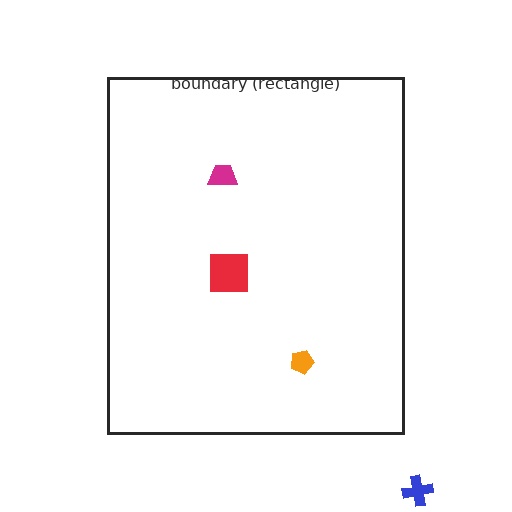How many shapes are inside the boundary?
3 inside, 1 outside.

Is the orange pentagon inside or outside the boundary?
Inside.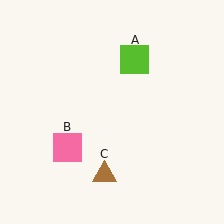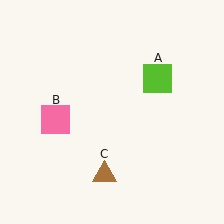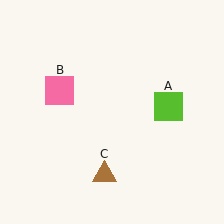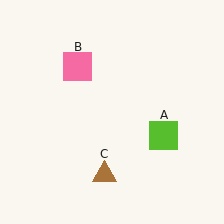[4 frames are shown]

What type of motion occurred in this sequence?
The lime square (object A), pink square (object B) rotated clockwise around the center of the scene.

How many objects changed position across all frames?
2 objects changed position: lime square (object A), pink square (object B).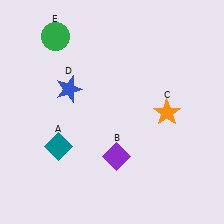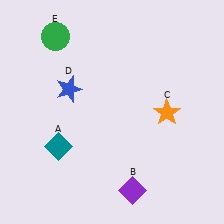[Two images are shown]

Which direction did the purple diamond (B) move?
The purple diamond (B) moved down.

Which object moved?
The purple diamond (B) moved down.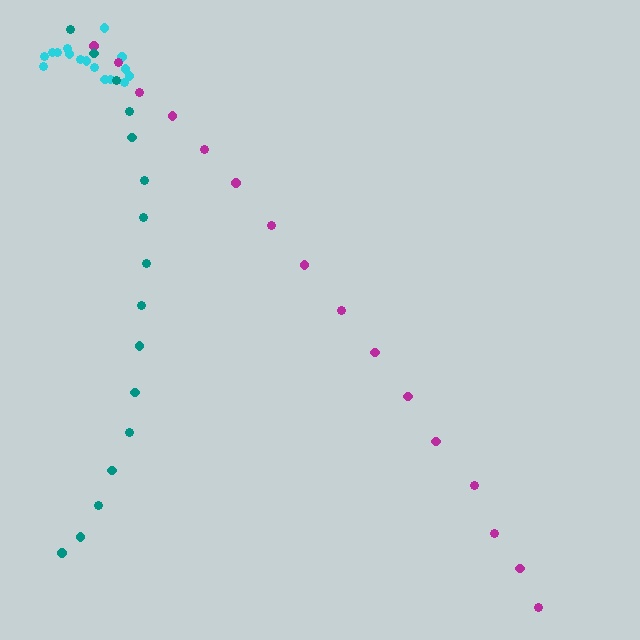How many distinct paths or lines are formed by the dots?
There are 3 distinct paths.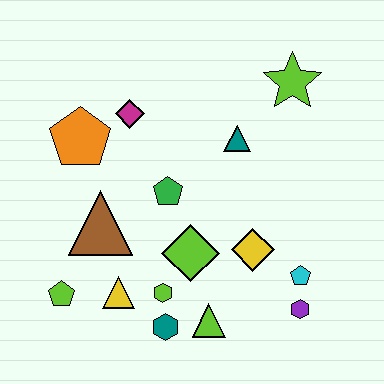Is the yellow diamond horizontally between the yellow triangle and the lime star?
Yes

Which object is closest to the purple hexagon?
The cyan pentagon is closest to the purple hexagon.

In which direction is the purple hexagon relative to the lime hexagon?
The purple hexagon is to the right of the lime hexagon.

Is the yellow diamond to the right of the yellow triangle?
Yes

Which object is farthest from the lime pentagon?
The lime star is farthest from the lime pentagon.